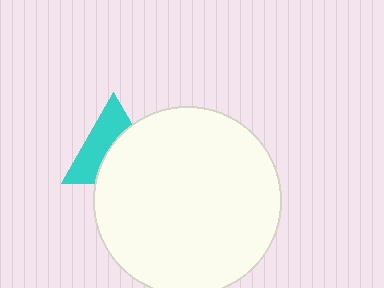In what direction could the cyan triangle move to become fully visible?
The cyan triangle could move toward the upper-left. That would shift it out from behind the white circle entirely.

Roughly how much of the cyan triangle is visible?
About half of it is visible (roughly 49%).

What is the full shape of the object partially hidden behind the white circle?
The partially hidden object is a cyan triangle.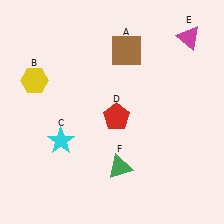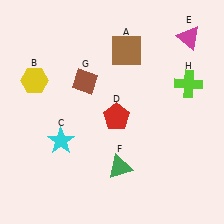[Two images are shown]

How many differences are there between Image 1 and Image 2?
There are 2 differences between the two images.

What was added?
A brown diamond (G), a lime cross (H) were added in Image 2.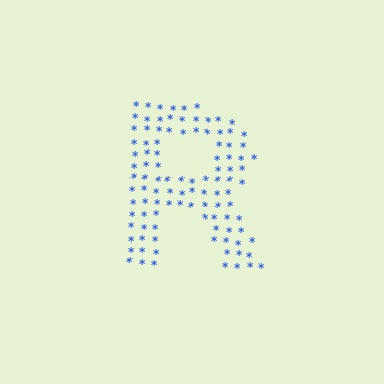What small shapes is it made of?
It is made of small asterisks.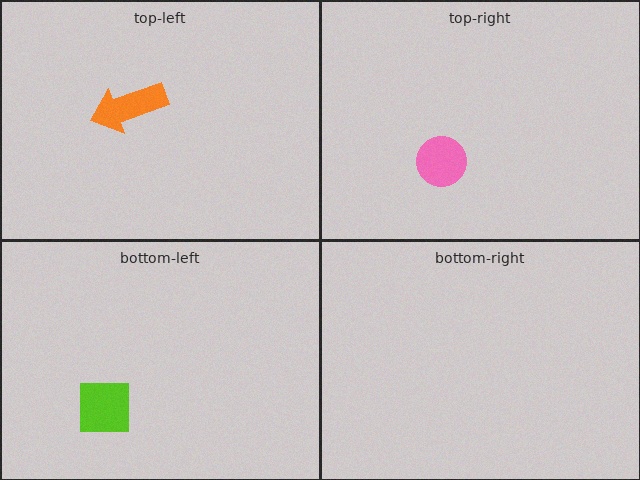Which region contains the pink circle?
The top-right region.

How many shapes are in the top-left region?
1.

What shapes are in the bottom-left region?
The lime square.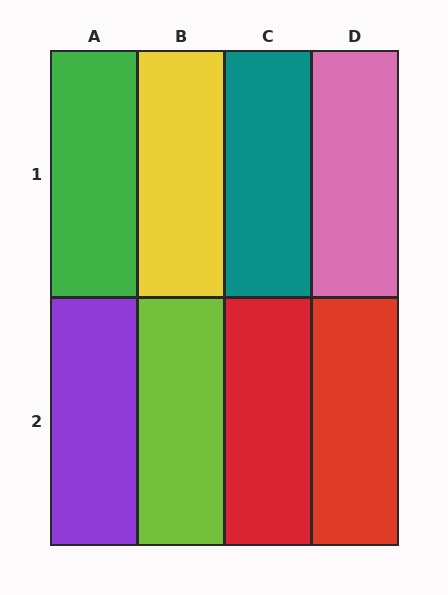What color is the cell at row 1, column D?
Pink.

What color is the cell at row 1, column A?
Green.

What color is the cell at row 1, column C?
Teal.